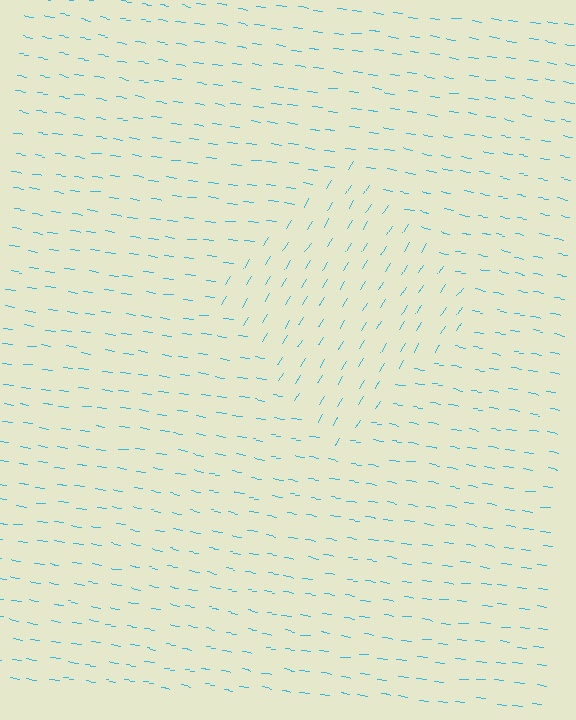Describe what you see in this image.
The image is filled with small cyan line segments. A diamond region in the image has lines oriented differently from the surrounding lines, creating a visible texture boundary.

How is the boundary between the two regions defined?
The boundary is defined purely by a change in line orientation (approximately 66 degrees difference). All lines are the same color and thickness.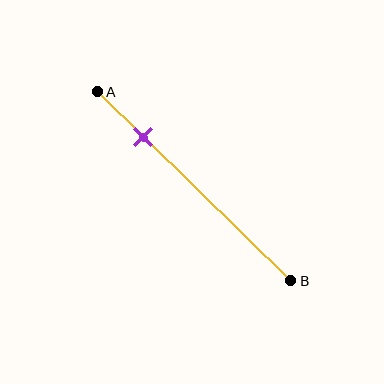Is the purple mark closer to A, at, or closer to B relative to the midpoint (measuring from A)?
The purple mark is closer to point A than the midpoint of segment AB.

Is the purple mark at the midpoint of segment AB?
No, the mark is at about 25% from A, not at the 50% midpoint.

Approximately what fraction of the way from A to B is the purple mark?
The purple mark is approximately 25% of the way from A to B.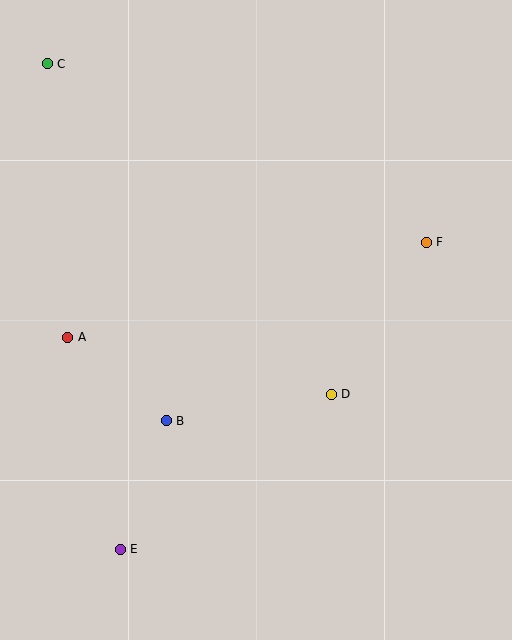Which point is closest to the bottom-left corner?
Point E is closest to the bottom-left corner.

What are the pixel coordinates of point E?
Point E is at (120, 549).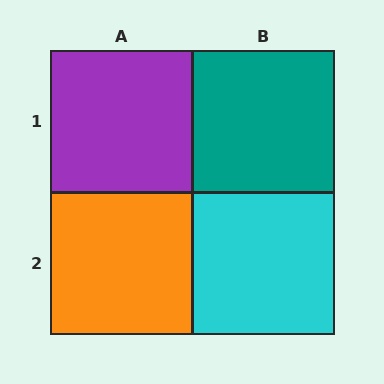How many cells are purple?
1 cell is purple.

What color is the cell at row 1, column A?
Purple.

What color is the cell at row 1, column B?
Teal.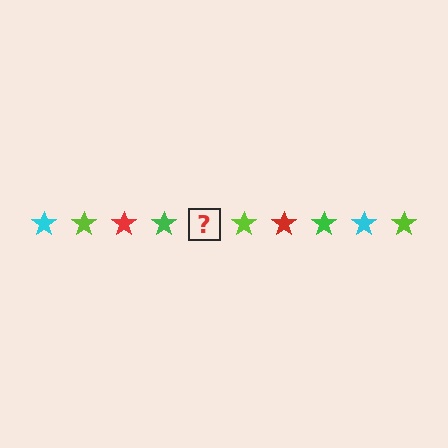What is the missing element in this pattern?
The missing element is a cyan star.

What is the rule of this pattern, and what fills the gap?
The rule is that the pattern cycles through cyan, lime, red, green stars. The gap should be filled with a cyan star.